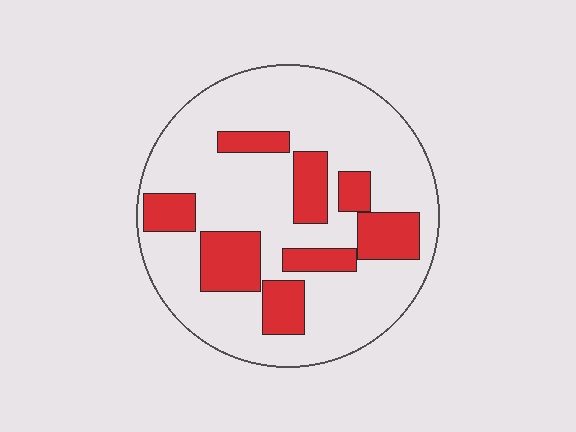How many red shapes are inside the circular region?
8.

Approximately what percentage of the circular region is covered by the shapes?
Approximately 25%.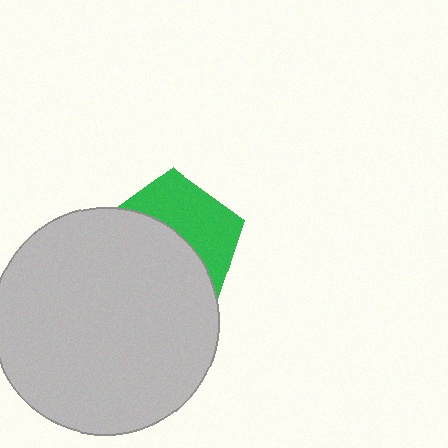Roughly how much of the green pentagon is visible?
A small part of it is visible (roughly 44%).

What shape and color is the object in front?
The object in front is a light gray circle.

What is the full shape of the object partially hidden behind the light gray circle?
The partially hidden object is a green pentagon.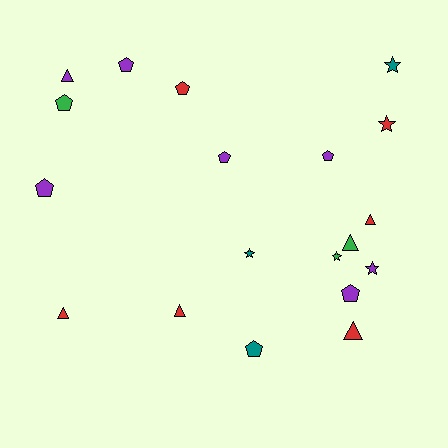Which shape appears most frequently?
Pentagon, with 8 objects.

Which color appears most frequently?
Purple, with 7 objects.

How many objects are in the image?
There are 19 objects.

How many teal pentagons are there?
There is 1 teal pentagon.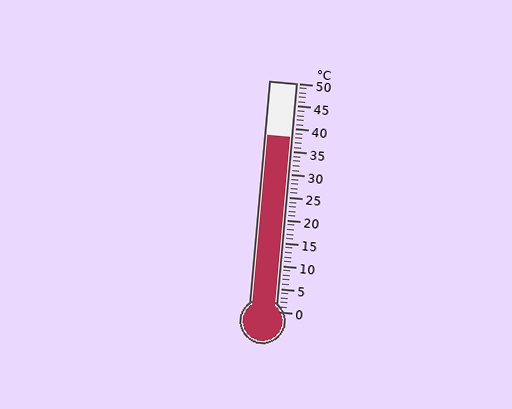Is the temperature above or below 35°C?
The temperature is above 35°C.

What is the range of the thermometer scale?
The thermometer scale ranges from 0°C to 50°C.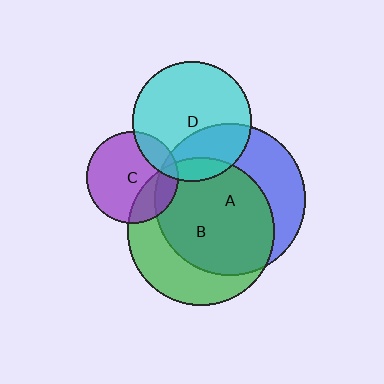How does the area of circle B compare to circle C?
Approximately 2.6 times.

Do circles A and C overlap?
Yes.